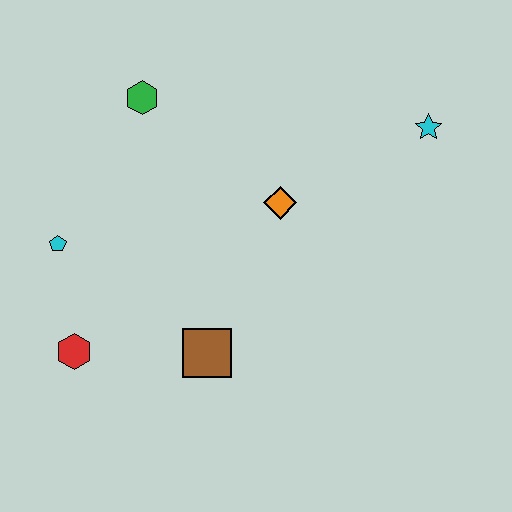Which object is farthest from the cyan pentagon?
The cyan star is farthest from the cyan pentagon.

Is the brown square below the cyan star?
Yes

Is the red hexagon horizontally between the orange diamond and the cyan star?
No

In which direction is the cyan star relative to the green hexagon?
The cyan star is to the right of the green hexagon.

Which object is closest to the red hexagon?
The cyan pentagon is closest to the red hexagon.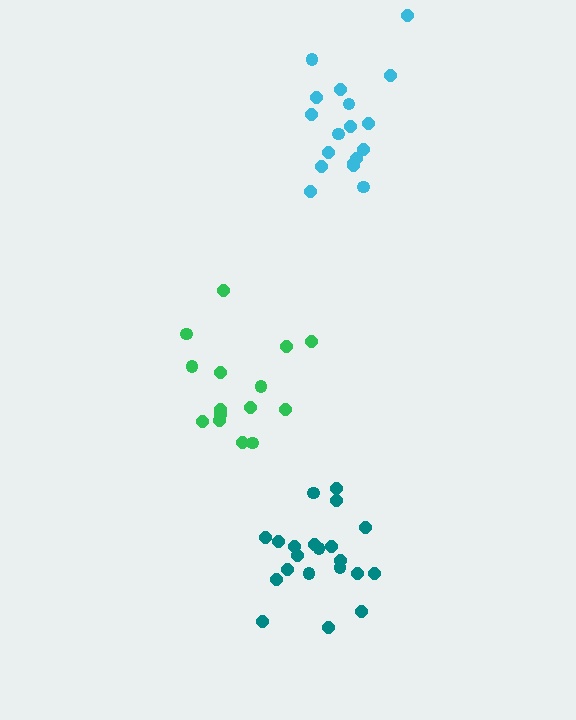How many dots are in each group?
Group 1: 21 dots, Group 2: 18 dots, Group 3: 15 dots (54 total).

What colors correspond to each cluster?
The clusters are colored: teal, cyan, green.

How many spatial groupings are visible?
There are 3 spatial groupings.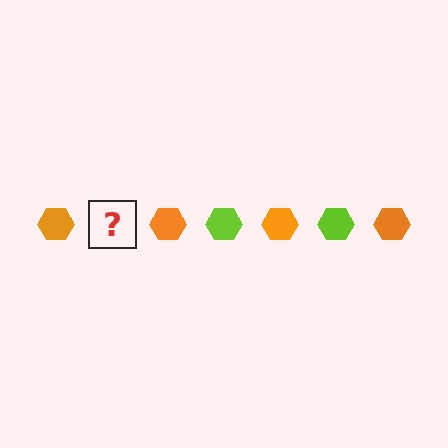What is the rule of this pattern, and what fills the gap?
The rule is that the pattern cycles through orange, lime hexagons. The gap should be filled with a lime hexagon.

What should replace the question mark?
The question mark should be replaced with a lime hexagon.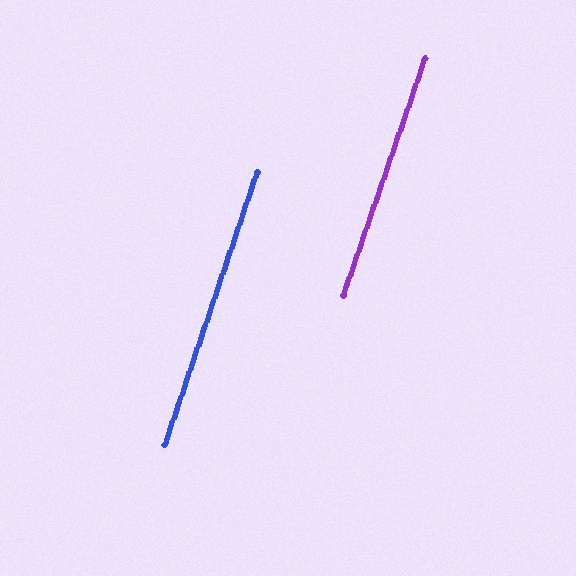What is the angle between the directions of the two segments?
Approximately 0 degrees.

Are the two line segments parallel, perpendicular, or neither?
Parallel — their directions differ by only 0.3°.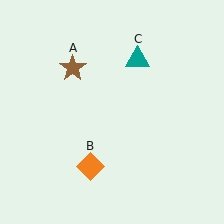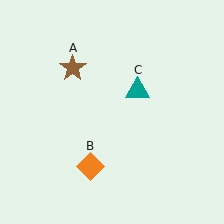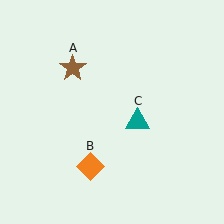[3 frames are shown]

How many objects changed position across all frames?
1 object changed position: teal triangle (object C).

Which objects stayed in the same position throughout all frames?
Brown star (object A) and orange diamond (object B) remained stationary.